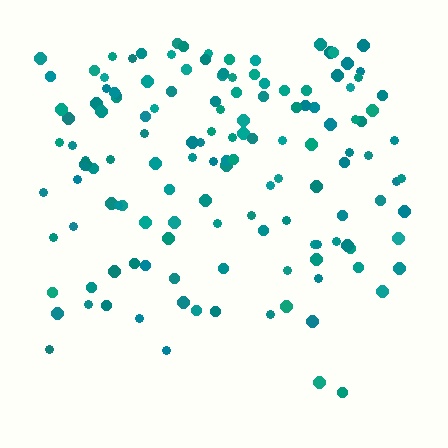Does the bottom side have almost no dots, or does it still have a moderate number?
Still a moderate number, just noticeably fewer than the top.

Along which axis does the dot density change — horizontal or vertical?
Vertical.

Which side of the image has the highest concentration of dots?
The top.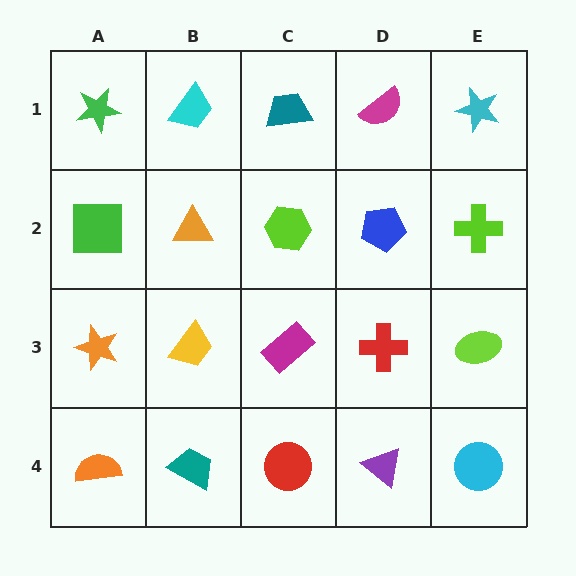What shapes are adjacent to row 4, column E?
A lime ellipse (row 3, column E), a purple triangle (row 4, column D).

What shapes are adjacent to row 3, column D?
A blue pentagon (row 2, column D), a purple triangle (row 4, column D), a magenta rectangle (row 3, column C), a lime ellipse (row 3, column E).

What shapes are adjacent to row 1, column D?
A blue pentagon (row 2, column D), a teal trapezoid (row 1, column C), a cyan star (row 1, column E).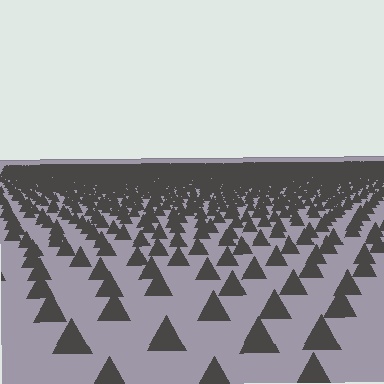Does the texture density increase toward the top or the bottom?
Density increases toward the top.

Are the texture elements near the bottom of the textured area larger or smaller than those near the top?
Larger. Near the bottom, elements are closer to the viewer and appear at a bigger on-screen size.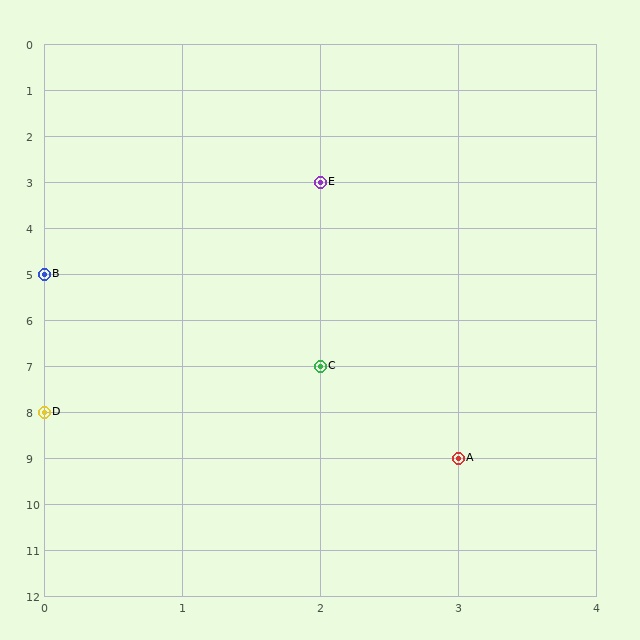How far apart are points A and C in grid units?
Points A and C are 1 column and 2 rows apart (about 2.2 grid units diagonally).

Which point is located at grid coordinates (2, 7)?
Point C is at (2, 7).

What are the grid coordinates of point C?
Point C is at grid coordinates (2, 7).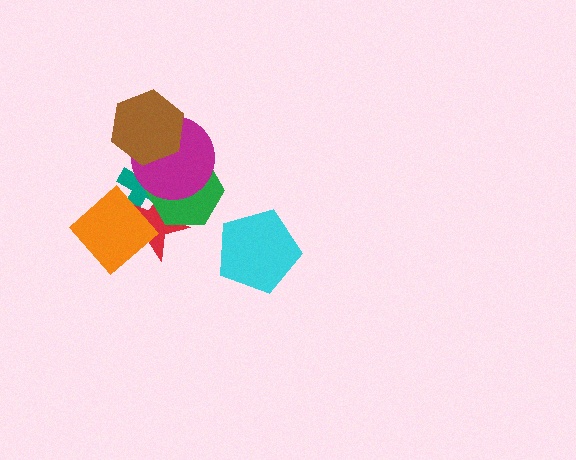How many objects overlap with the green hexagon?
3 objects overlap with the green hexagon.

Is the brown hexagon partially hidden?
No, no other shape covers it.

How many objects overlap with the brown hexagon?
1 object overlaps with the brown hexagon.